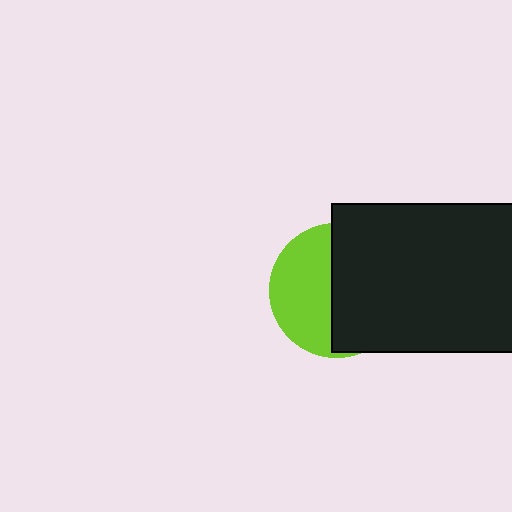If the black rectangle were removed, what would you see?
You would see the complete lime circle.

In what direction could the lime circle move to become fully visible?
The lime circle could move left. That would shift it out from behind the black rectangle entirely.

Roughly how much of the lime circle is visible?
About half of it is visible (roughly 46%).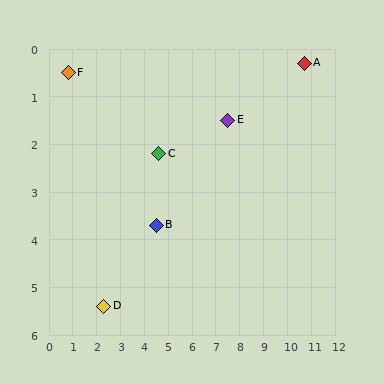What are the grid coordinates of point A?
Point A is at approximately (10.7, 0.3).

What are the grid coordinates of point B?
Point B is at approximately (4.5, 3.7).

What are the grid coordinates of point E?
Point E is at approximately (7.5, 1.5).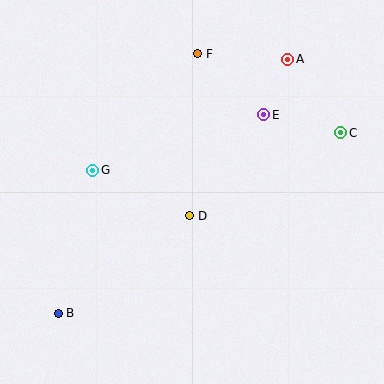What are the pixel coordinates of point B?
Point B is at (58, 313).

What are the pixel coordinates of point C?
Point C is at (341, 133).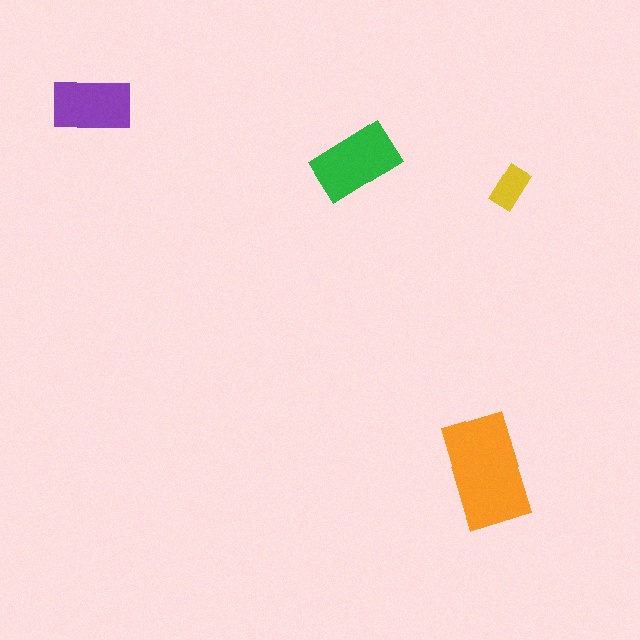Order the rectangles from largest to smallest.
the orange one, the green one, the purple one, the yellow one.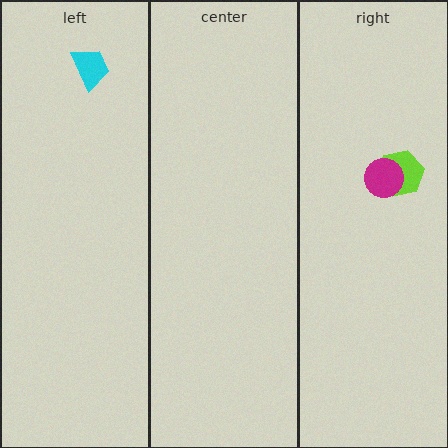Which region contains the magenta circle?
The right region.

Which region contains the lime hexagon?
The right region.